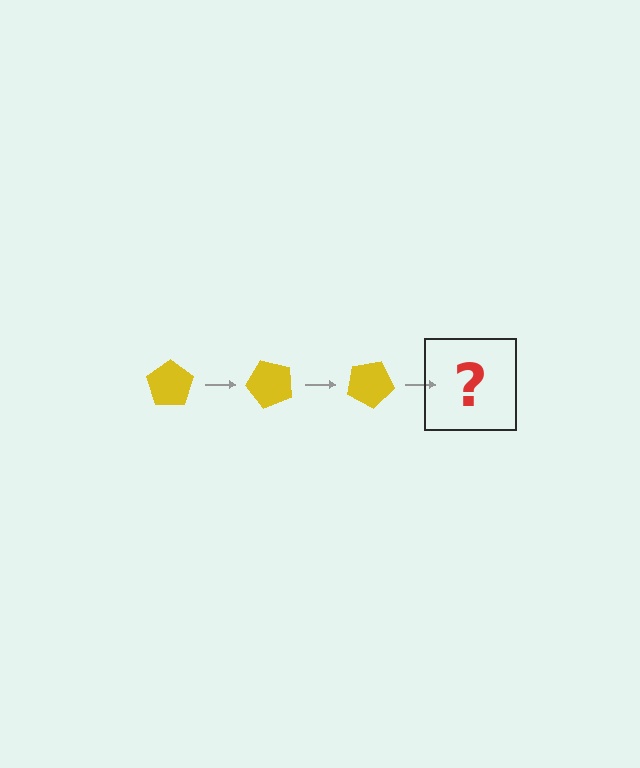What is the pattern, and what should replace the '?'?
The pattern is that the pentagon rotates 50 degrees each step. The '?' should be a yellow pentagon rotated 150 degrees.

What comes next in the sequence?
The next element should be a yellow pentagon rotated 150 degrees.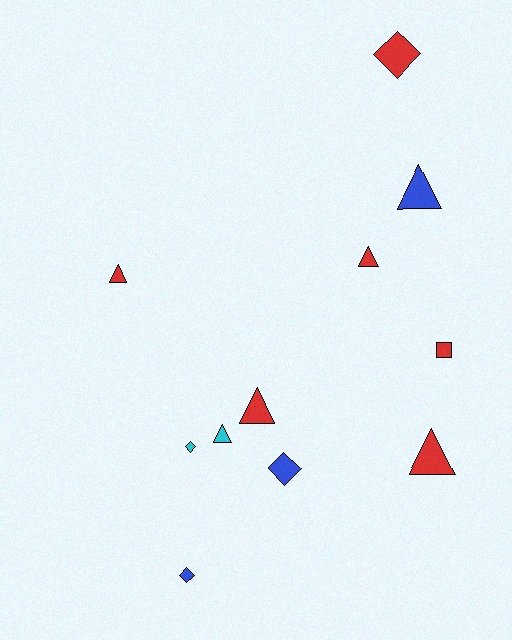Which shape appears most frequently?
Triangle, with 6 objects.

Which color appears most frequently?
Red, with 6 objects.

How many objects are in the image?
There are 11 objects.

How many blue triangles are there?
There is 1 blue triangle.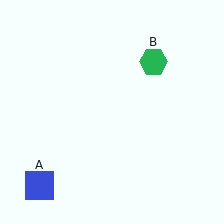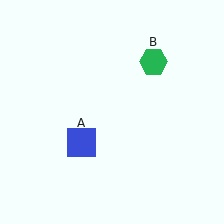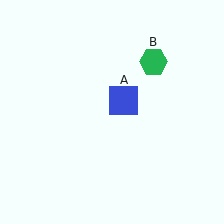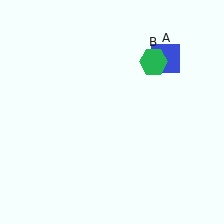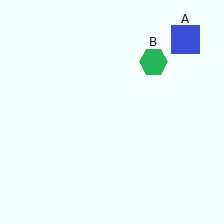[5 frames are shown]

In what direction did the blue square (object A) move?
The blue square (object A) moved up and to the right.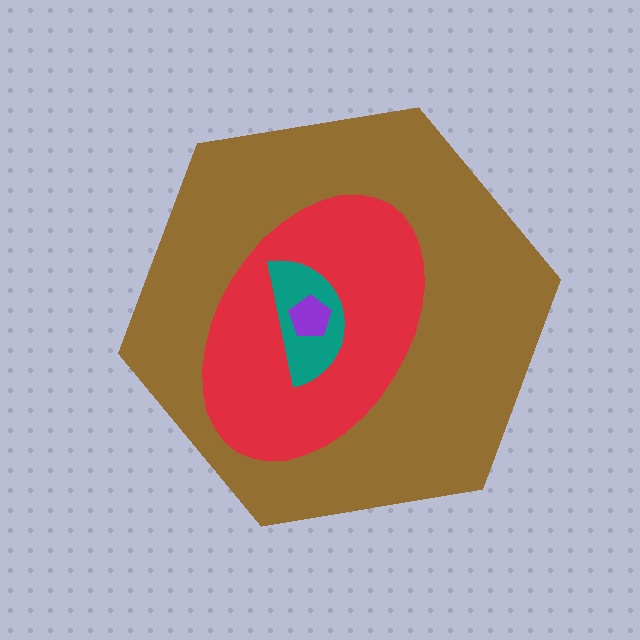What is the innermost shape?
The purple pentagon.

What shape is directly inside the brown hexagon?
The red ellipse.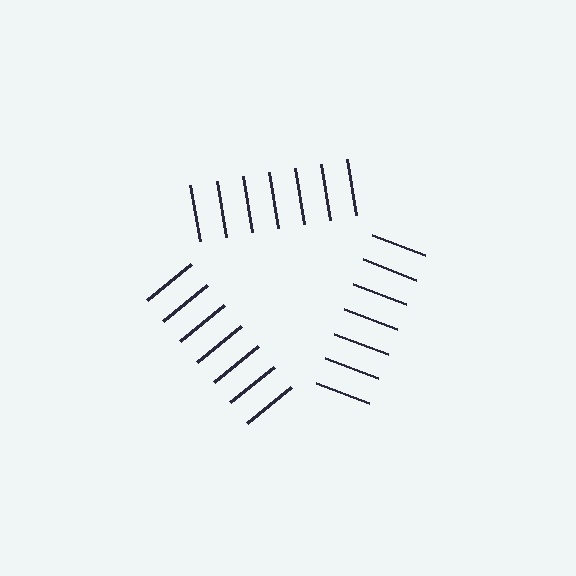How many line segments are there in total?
21 — 7 along each of the 3 edges.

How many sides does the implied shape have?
3 sides — the line-ends trace a triangle.